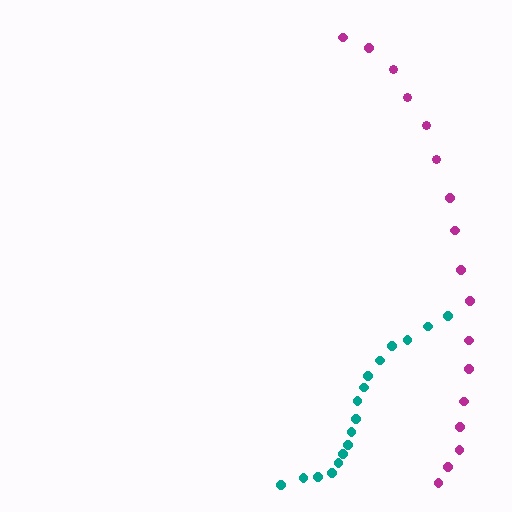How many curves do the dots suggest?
There are 2 distinct paths.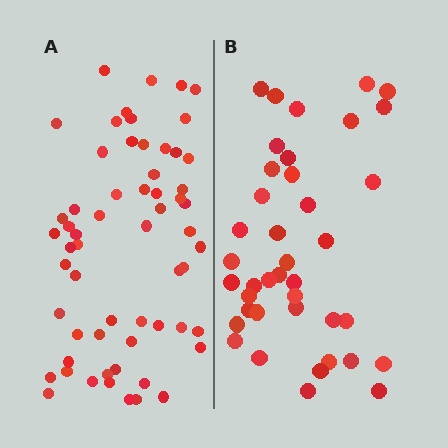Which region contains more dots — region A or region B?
Region A (the left region) has more dots.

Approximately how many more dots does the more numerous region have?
Region A has approximately 20 more dots than region B.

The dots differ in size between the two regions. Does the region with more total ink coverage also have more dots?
No. Region B has more total ink coverage because its dots are larger, but region A actually contains more individual dots. Total area can be misleading — the number of items is what matters here.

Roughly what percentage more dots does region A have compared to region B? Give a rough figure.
About 50% more.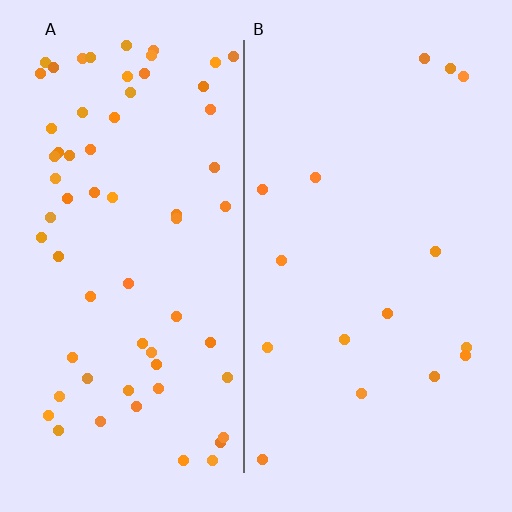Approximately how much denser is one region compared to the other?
Approximately 4.1× — region A over region B.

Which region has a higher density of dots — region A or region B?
A (the left).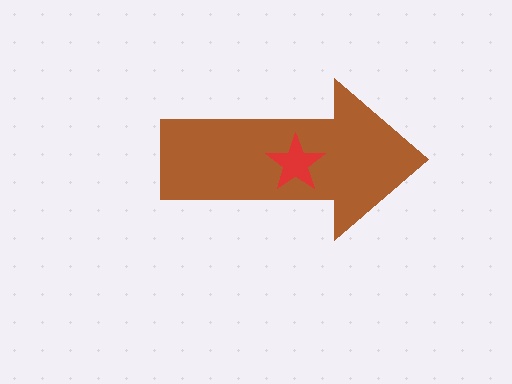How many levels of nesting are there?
2.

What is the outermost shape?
The brown arrow.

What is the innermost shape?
The red star.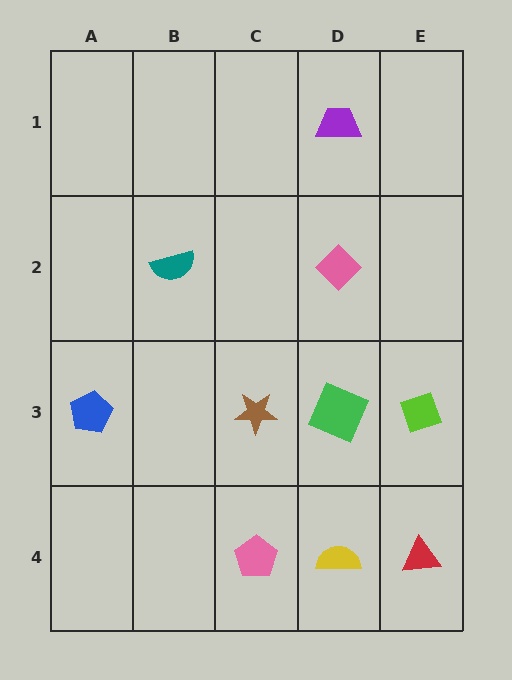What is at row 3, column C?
A brown star.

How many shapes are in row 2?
2 shapes.